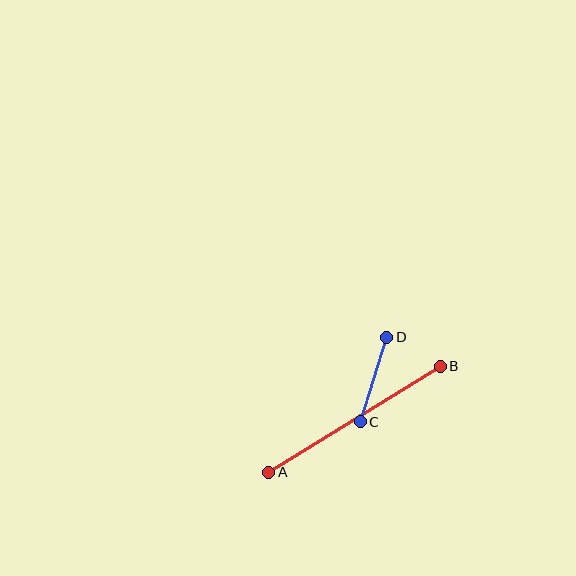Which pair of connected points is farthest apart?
Points A and B are farthest apart.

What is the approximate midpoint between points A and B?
The midpoint is at approximately (355, 419) pixels.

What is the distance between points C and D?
The distance is approximately 89 pixels.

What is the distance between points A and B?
The distance is approximately 202 pixels.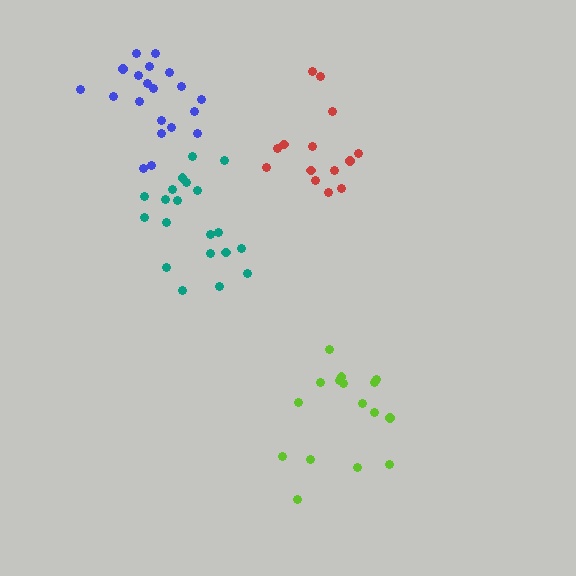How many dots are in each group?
Group 1: 20 dots, Group 2: 16 dots, Group 3: 14 dots, Group 4: 20 dots (70 total).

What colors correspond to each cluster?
The clusters are colored: teal, lime, red, blue.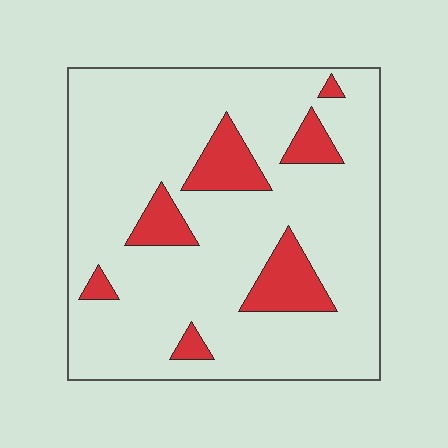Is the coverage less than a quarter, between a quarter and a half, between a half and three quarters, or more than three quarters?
Less than a quarter.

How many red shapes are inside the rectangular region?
7.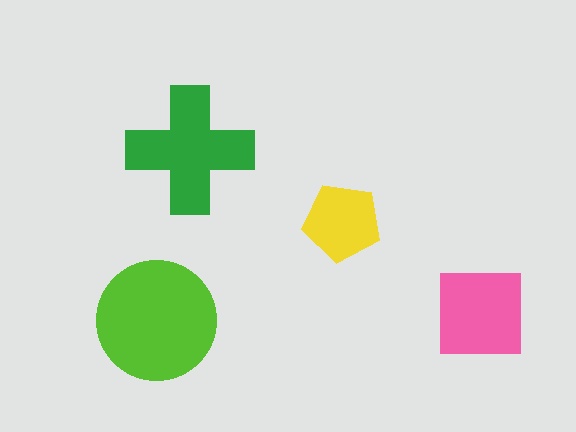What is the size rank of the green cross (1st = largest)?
2nd.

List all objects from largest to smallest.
The lime circle, the green cross, the pink square, the yellow pentagon.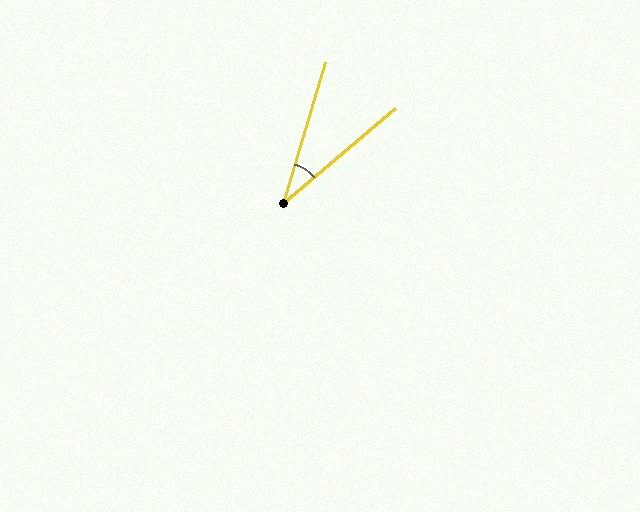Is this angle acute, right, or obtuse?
It is acute.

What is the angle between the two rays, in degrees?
Approximately 33 degrees.